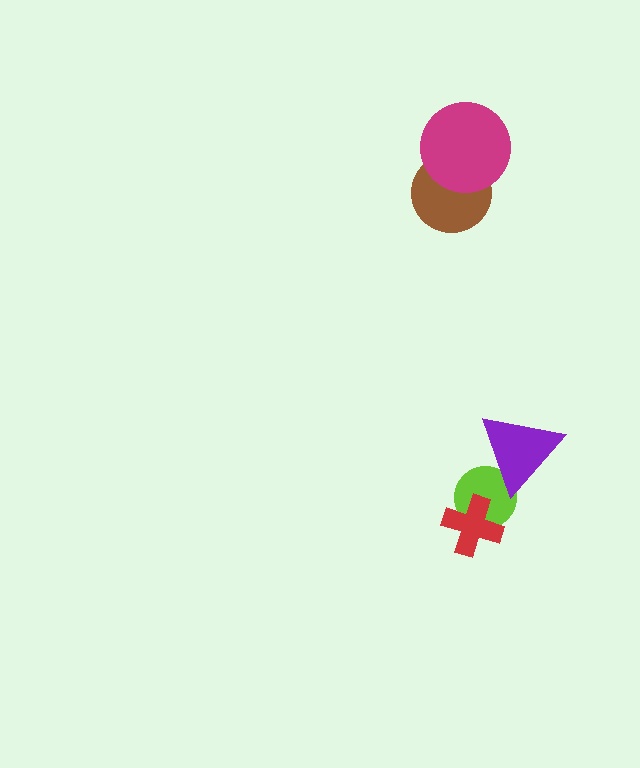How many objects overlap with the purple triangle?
1 object overlaps with the purple triangle.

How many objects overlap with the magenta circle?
1 object overlaps with the magenta circle.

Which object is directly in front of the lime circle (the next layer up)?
The red cross is directly in front of the lime circle.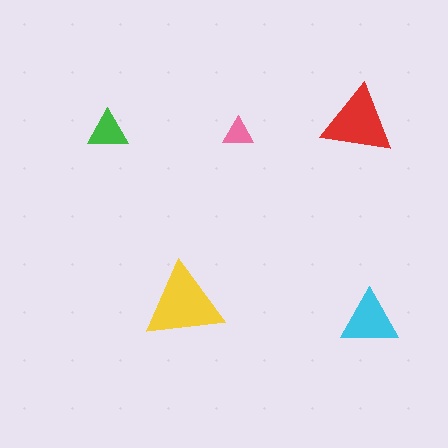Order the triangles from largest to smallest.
the yellow one, the red one, the cyan one, the green one, the pink one.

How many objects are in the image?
There are 5 objects in the image.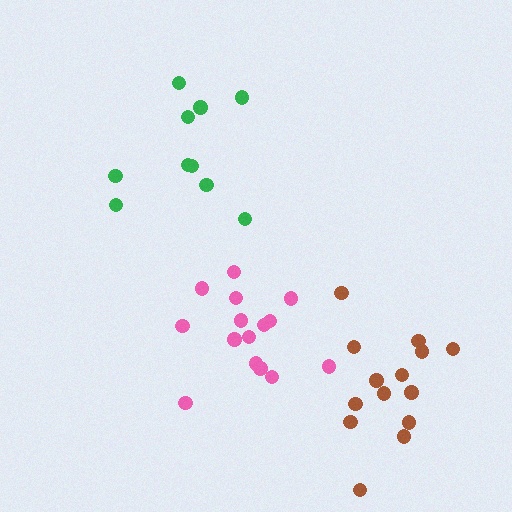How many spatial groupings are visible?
There are 3 spatial groupings.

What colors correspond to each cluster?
The clusters are colored: green, brown, pink.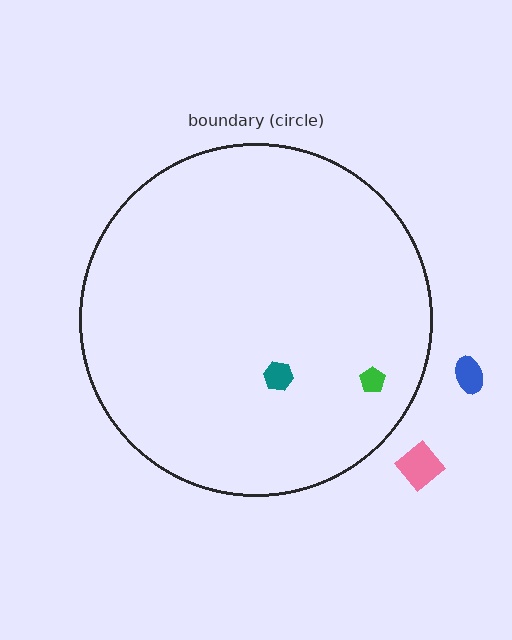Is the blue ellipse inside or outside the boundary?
Outside.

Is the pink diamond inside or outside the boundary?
Outside.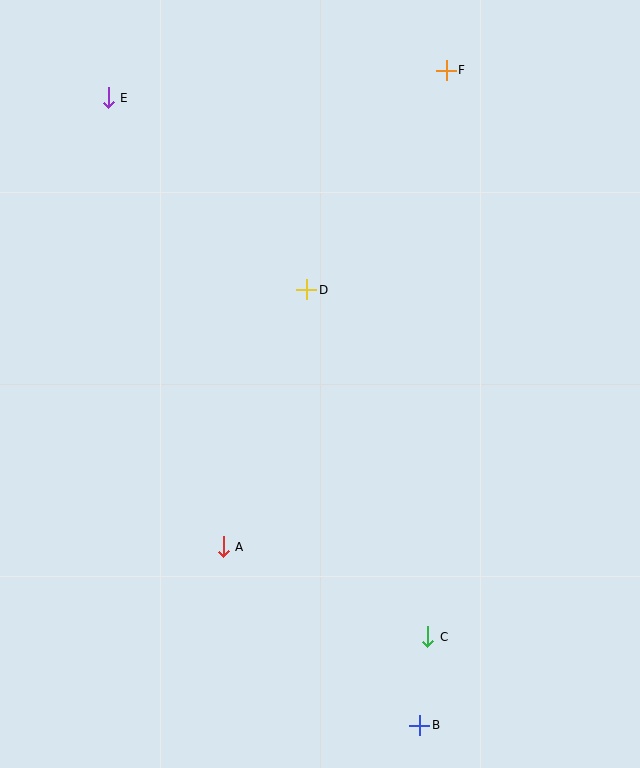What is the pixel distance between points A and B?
The distance between A and B is 265 pixels.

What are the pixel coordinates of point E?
Point E is at (108, 98).